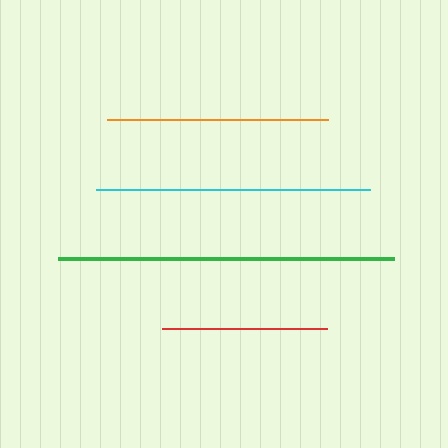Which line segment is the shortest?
The red line is the shortest at approximately 166 pixels.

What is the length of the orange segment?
The orange segment is approximately 221 pixels long.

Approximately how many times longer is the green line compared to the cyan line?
The green line is approximately 1.2 times the length of the cyan line.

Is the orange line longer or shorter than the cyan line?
The cyan line is longer than the orange line.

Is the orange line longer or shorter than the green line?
The green line is longer than the orange line.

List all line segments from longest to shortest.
From longest to shortest: green, cyan, orange, red.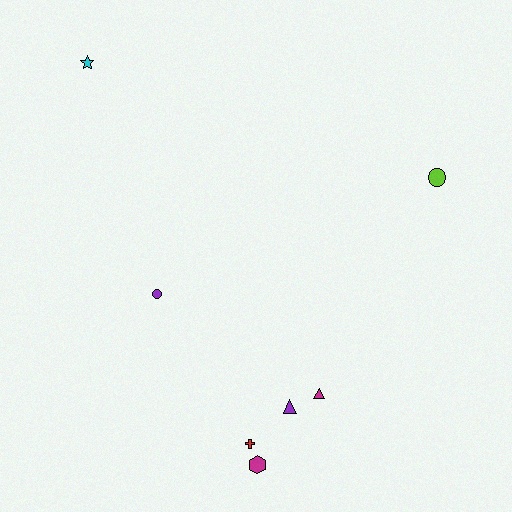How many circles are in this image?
There are 2 circles.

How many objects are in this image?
There are 7 objects.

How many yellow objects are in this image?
There are no yellow objects.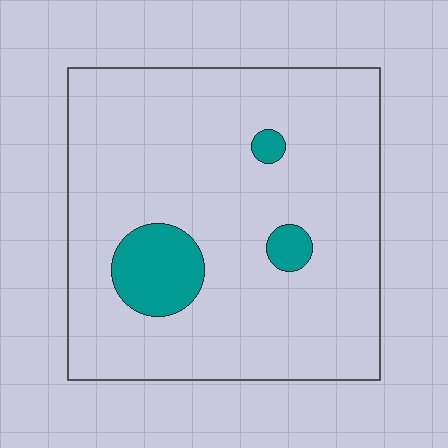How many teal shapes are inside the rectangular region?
3.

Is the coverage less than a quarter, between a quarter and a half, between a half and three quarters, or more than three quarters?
Less than a quarter.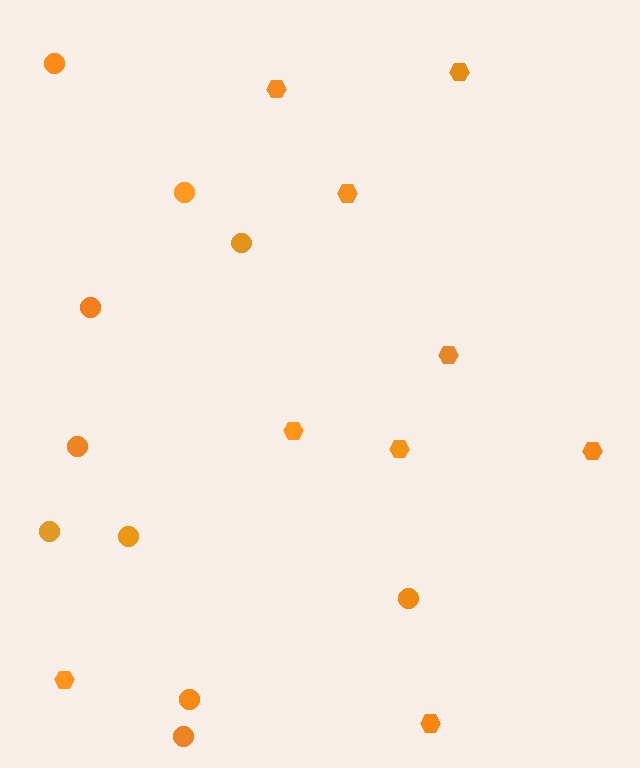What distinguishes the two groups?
There are 2 groups: one group of circles (10) and one group of hexagons (9).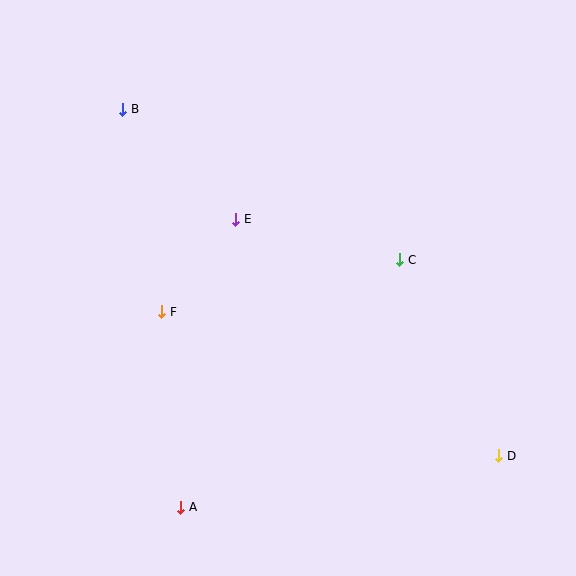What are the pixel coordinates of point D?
Point D is at (499, 456).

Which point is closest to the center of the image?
Point E at (236, 219) is closest to the center.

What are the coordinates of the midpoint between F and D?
The midpoint between F and D is at (330, 384).